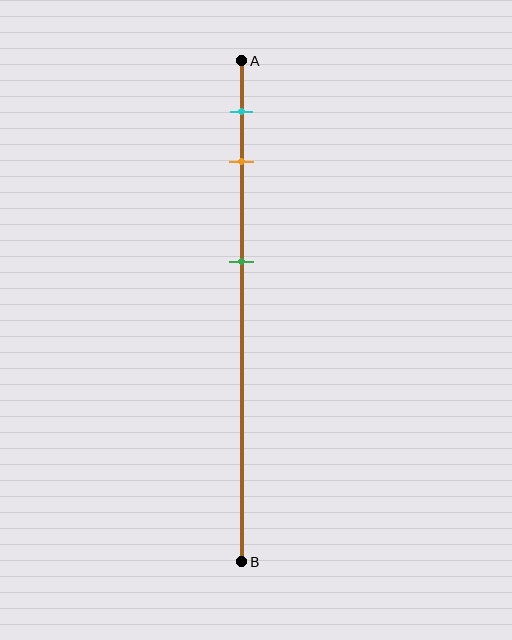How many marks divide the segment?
There are 3 marks dividing the segment.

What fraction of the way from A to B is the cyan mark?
The cyan mark is approximately 10% (0.1) of the way from A to B.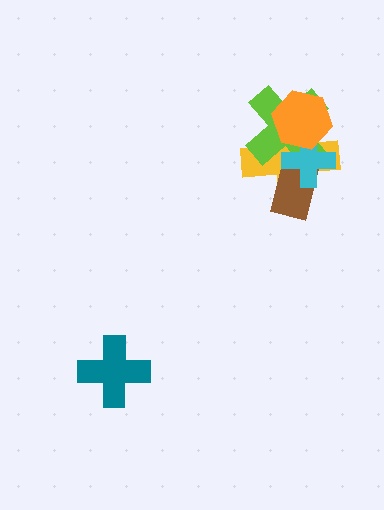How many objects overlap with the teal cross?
0 objects overlap with the teal cross.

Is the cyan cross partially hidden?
Yes, it is partially covered by another shape.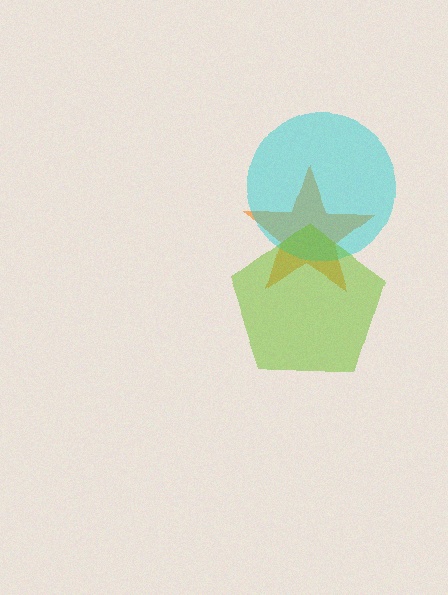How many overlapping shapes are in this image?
There are 3 overlapping shapes in the image.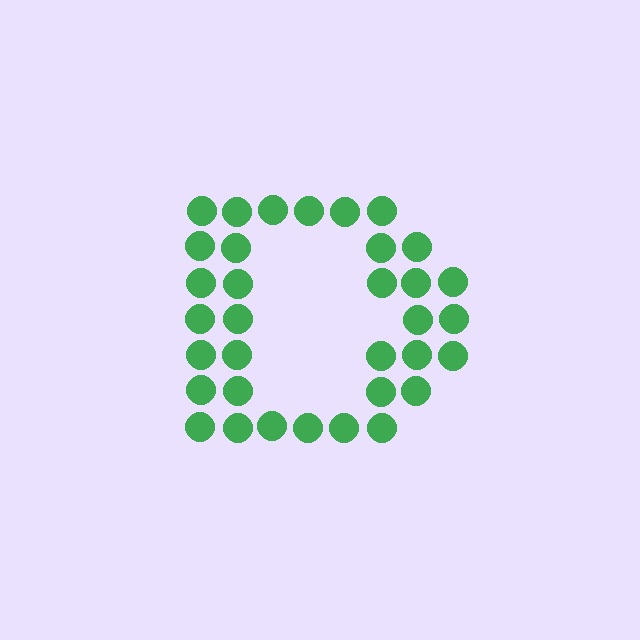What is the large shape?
The large shape is the letter D.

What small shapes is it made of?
It is made of small circles.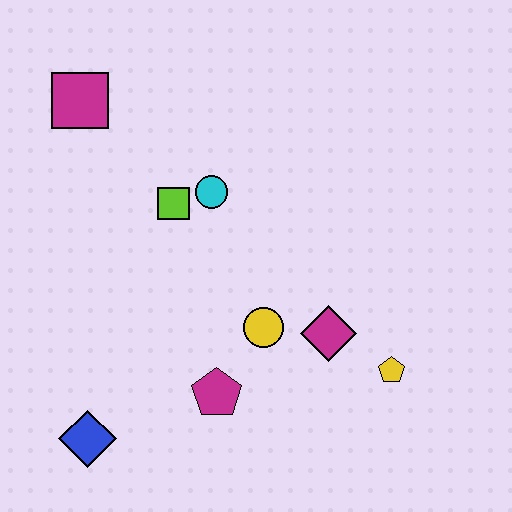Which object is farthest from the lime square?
The yellow pentagon is farthest from the lime square.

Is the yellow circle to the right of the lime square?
Yes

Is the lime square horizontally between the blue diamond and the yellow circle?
Yes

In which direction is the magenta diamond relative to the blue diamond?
The magenta diamond is to the right of the blue diamond.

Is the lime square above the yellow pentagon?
Yes